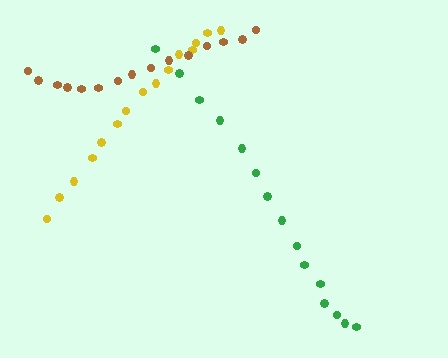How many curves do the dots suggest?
There are 3 distinct paths.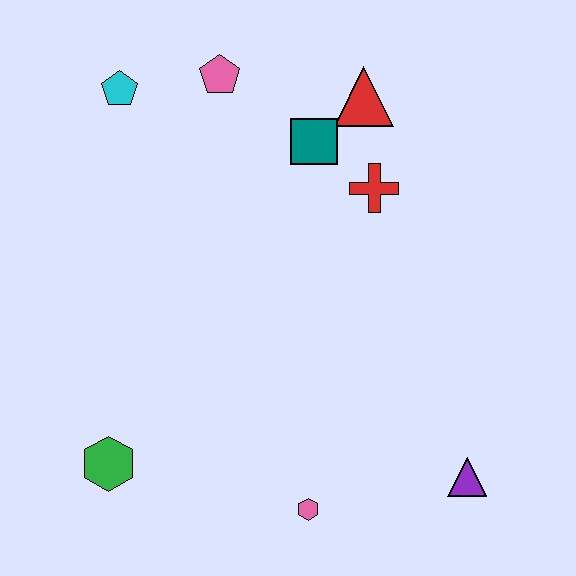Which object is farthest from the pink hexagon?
The cyan pentagon is farthest from the pink hexagon.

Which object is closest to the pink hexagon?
The purple triangle is closest to the pink hexagon.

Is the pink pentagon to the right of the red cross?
No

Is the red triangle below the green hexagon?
No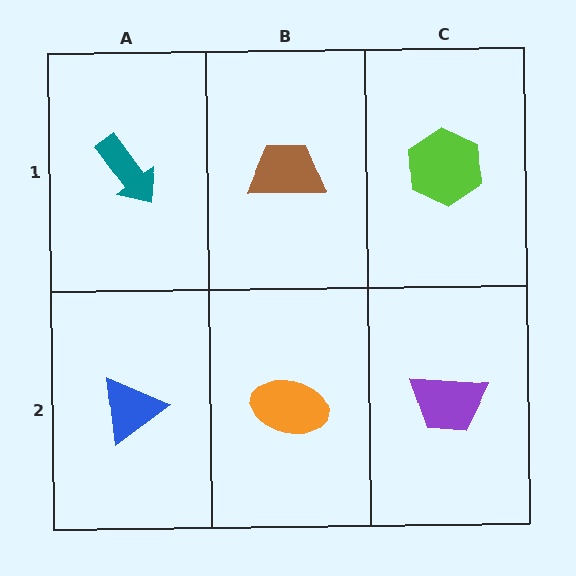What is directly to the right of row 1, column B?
A lime hexagon.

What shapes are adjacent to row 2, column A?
A teal arrow (row 1, column A), an orange ellipse (row 2, column B).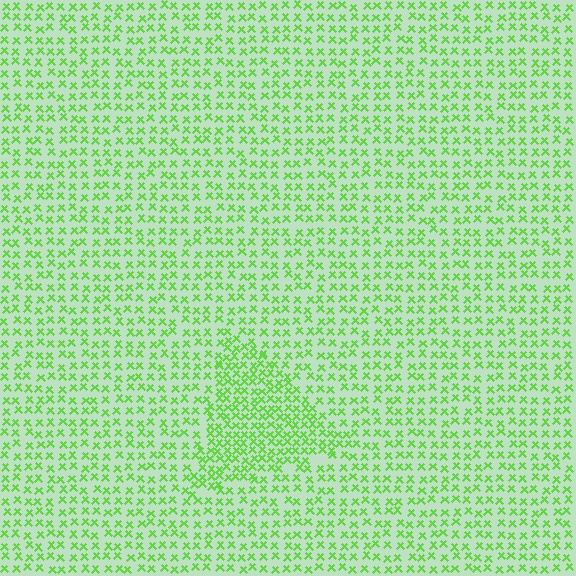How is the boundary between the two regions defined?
The boundary is defined by a change in element density (approximately 1.7x ratio). All elements are the same color, size, and shape.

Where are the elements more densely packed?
The elements are more densely packed inside the triangle boundary.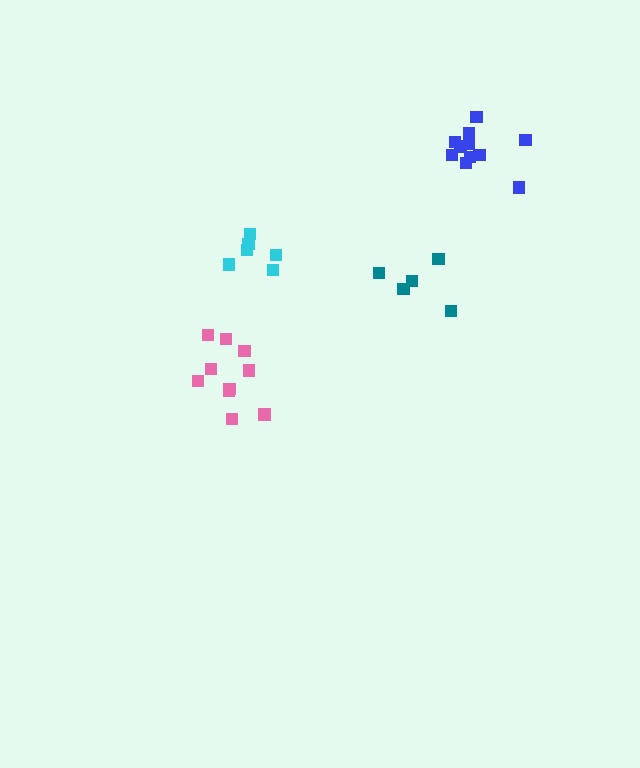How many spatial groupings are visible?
There are 4 spatial groupings.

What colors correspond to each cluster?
The clusters are colored: pink, teal, cyan, blue.